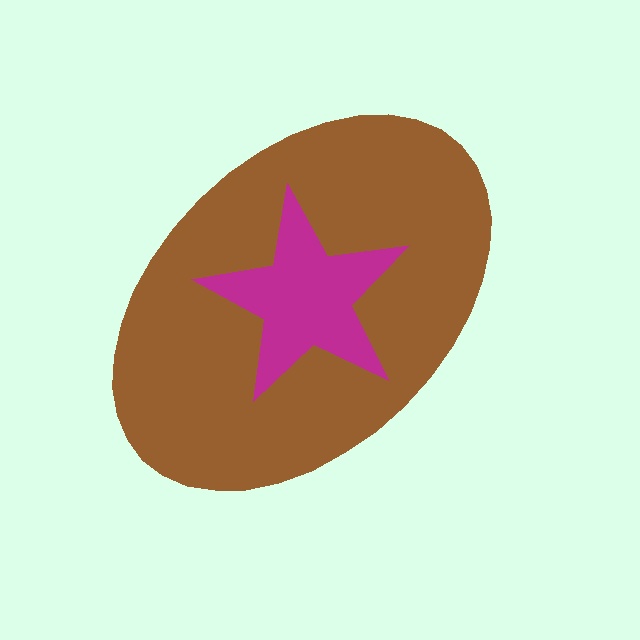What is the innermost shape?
The magenta star.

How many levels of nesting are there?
2.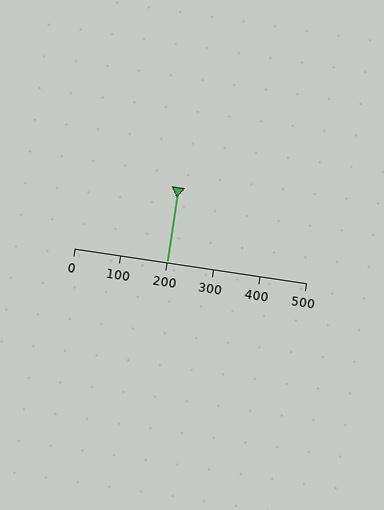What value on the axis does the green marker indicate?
The marker indicates approximately 200.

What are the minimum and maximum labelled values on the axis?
The axis runs from 0 to 500.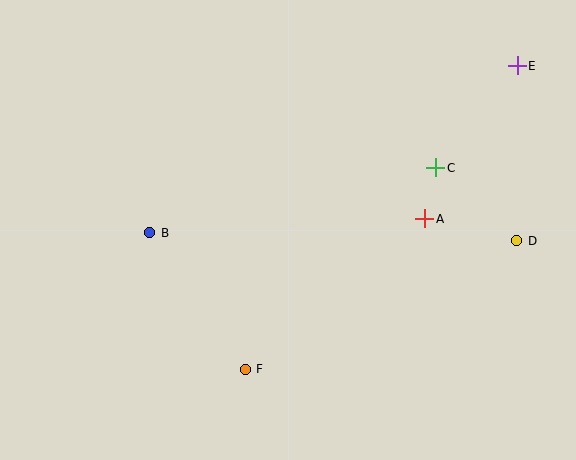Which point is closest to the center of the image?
Point A at (425, 219) is closest to the center.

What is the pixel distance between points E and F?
The distance between E and F is 408 pixels.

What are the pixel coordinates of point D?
Point D is at (517, 241).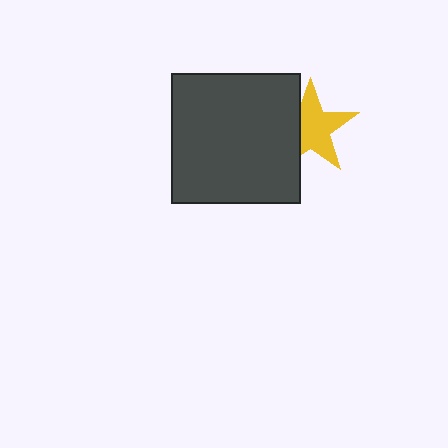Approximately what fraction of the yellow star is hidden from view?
Roughly 32% of the yellow star is hidden behind the dark gray square.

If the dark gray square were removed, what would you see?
You would see the complete yellow star.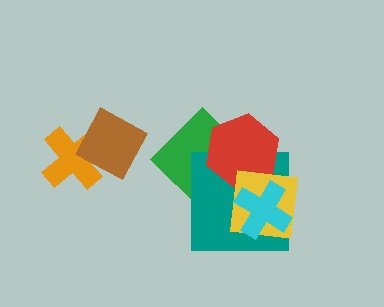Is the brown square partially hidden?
No, no other shape covers it.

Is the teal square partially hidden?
Yes, it is partially covered by another shape.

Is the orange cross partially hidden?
Yes, it is partially covered by another shape.